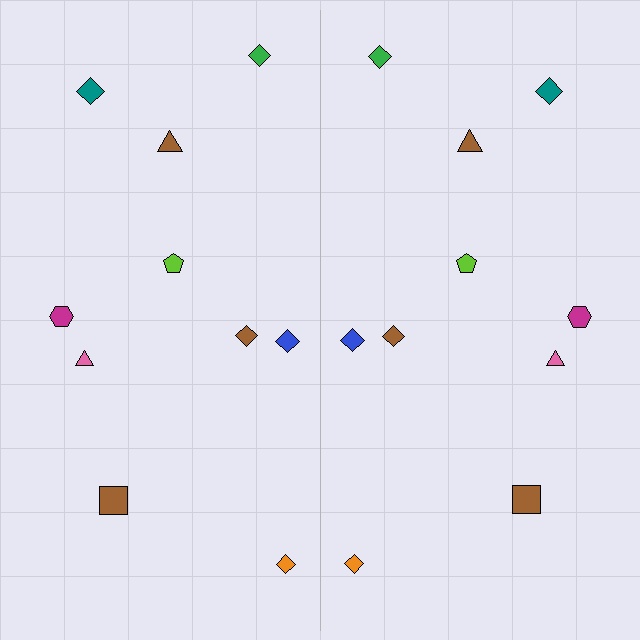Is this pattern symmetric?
Yes, this pattern has bilateral (reflection) symmetry.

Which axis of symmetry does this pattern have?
The pattern has a vertical axis of symmetry running through the center of the image.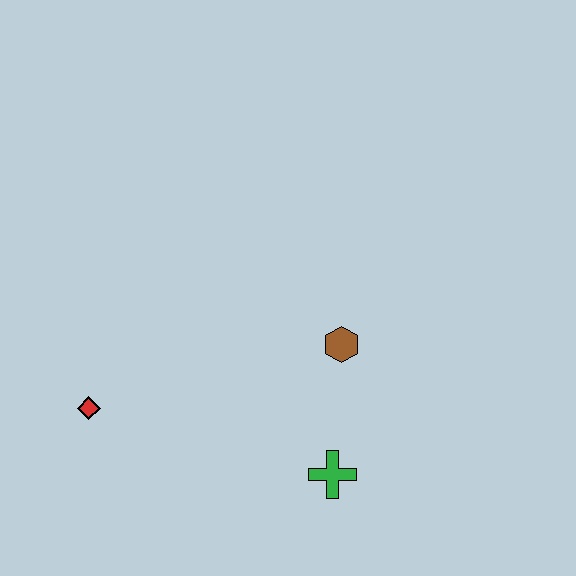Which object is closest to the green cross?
The brown hexagon is closest to the green cross.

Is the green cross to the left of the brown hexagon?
Yes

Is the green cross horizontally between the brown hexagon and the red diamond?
Yes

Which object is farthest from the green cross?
The red diamond is farthest from the green cross.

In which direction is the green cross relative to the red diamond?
The green cross is to the right of the red diamond.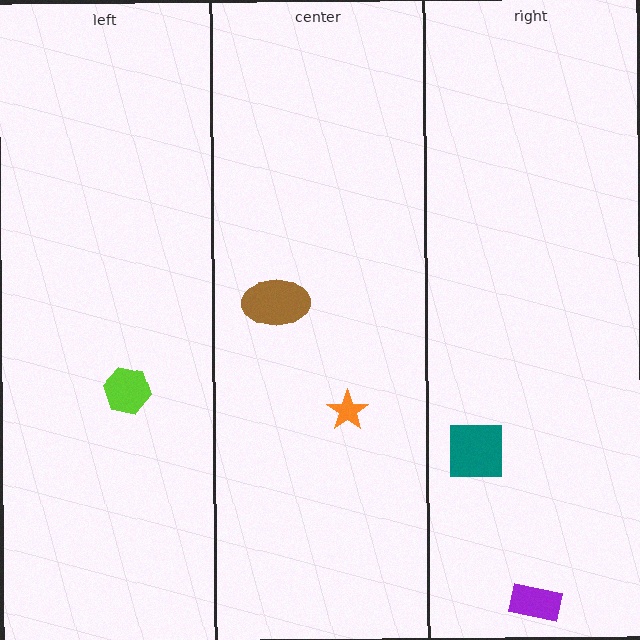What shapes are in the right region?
The teal square, the purple rectangle.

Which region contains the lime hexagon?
The left region.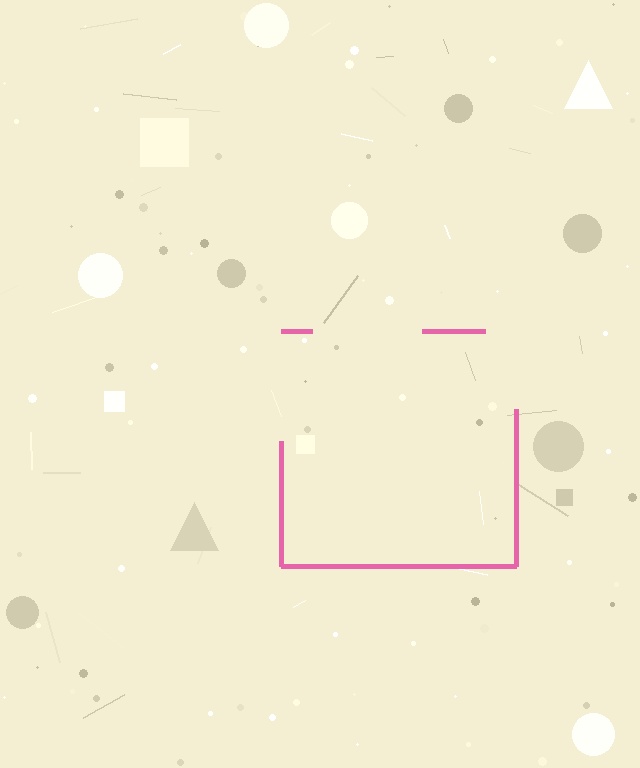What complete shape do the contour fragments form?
The contour fragments form a square.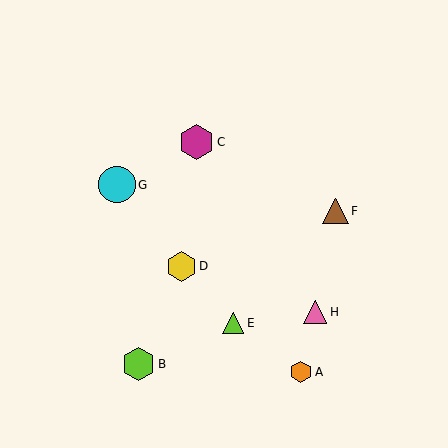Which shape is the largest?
The cyan circle (labeled G) is the largest.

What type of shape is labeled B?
Shape B is a lime hexagon.